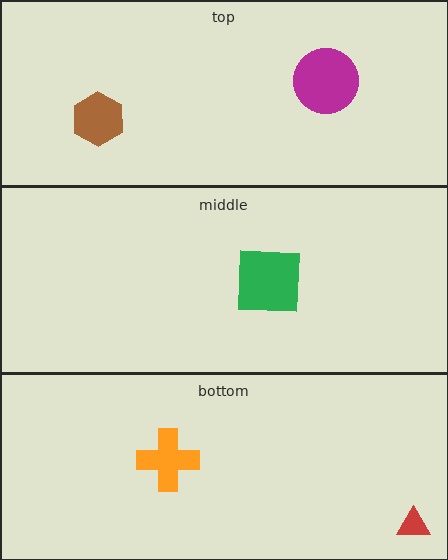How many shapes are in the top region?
2.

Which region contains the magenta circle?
The top region.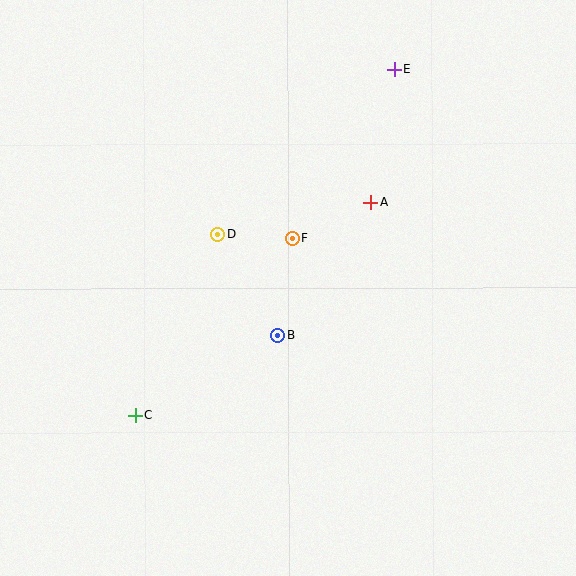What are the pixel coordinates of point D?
Point D is at (218, 234).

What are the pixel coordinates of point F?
Point F is at (292, 238).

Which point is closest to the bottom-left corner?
Point C is closest to the bottom-left corner.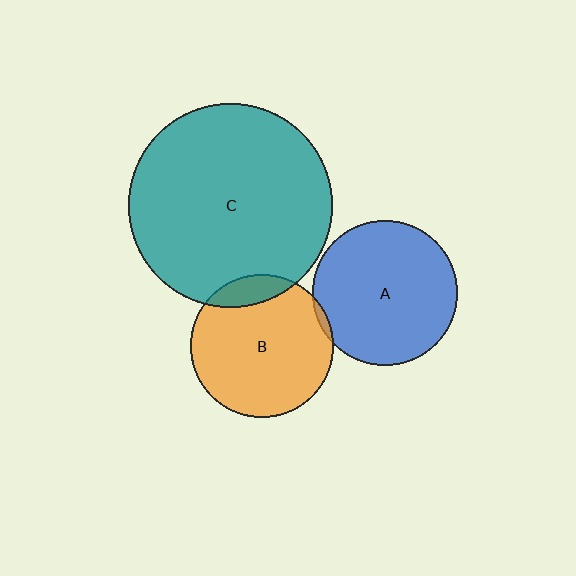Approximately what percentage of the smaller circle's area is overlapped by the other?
Approximately 10%.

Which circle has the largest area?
Circle C (teal).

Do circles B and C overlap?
Yes.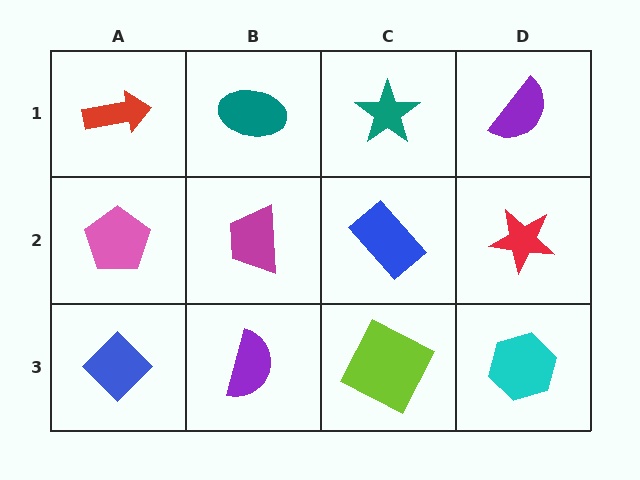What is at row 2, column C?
A blue rectangle.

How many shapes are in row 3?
4 shapes.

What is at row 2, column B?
A magenta trapezoid.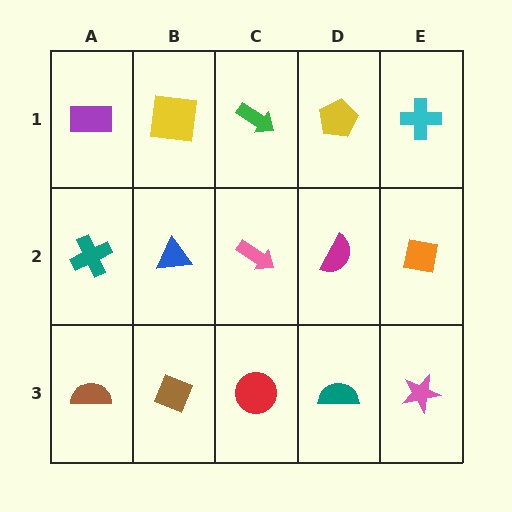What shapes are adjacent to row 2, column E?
A cyan cross (row 1, column E), a pink star (row 3, column E), a magenta semicircle (row 2, column D).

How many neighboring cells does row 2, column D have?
4.